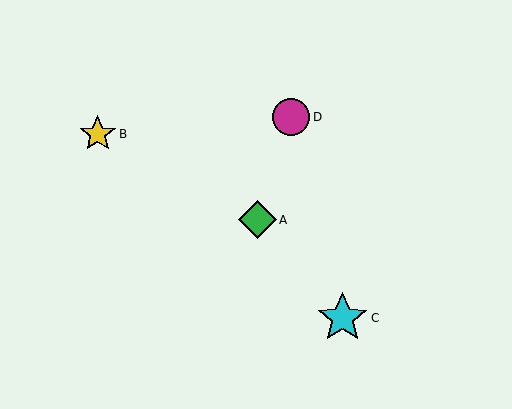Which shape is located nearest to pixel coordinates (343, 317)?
The cyan star (labeled C) at (342, 318) is nearest to that location.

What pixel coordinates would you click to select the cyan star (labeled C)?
Click at (342, 318) to select the cyan star C.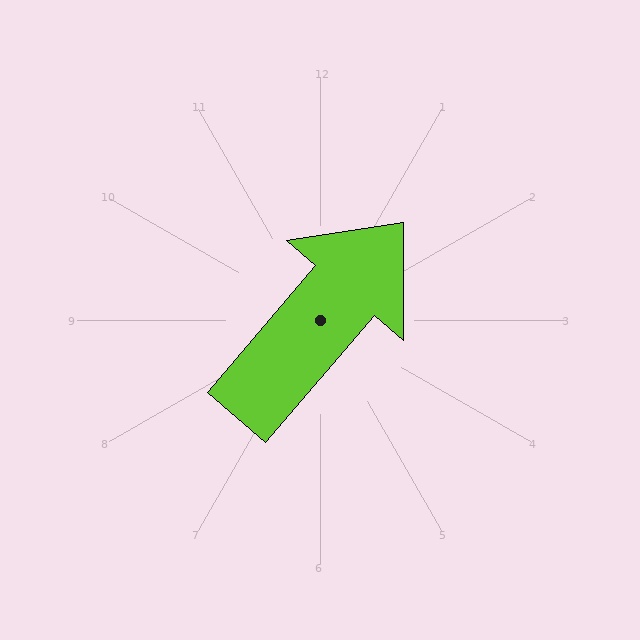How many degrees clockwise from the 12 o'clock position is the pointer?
Approximately 41 degrees.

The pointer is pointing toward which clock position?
Roughly 1 o'clock.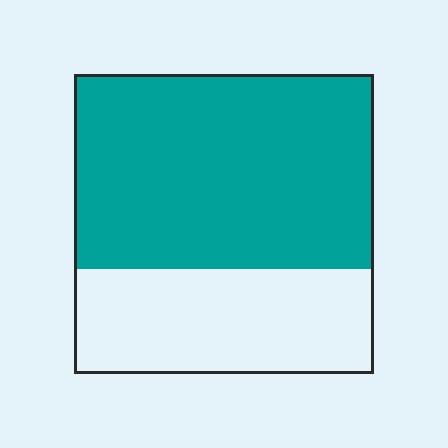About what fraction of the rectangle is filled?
About two thirds (2/3).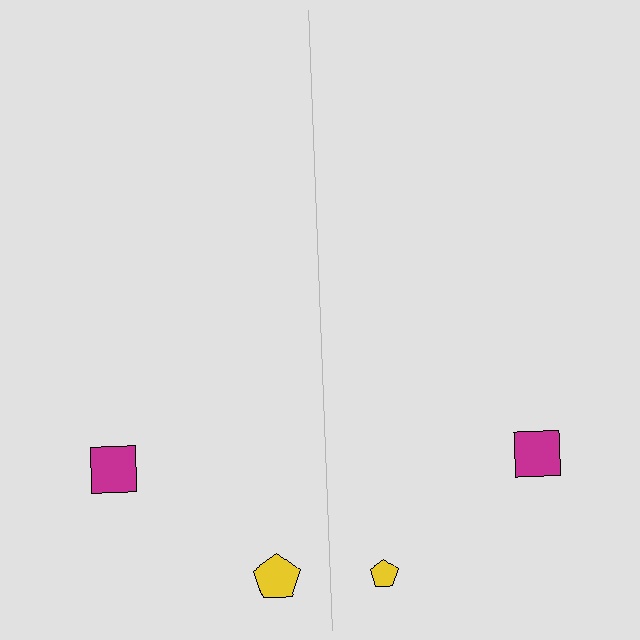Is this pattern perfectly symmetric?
No, the pattern is not perfectly symmetric. The yellow pentagon on the right side has a different size than its mirror counterpart.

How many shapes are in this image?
There are 4 shapes in this image.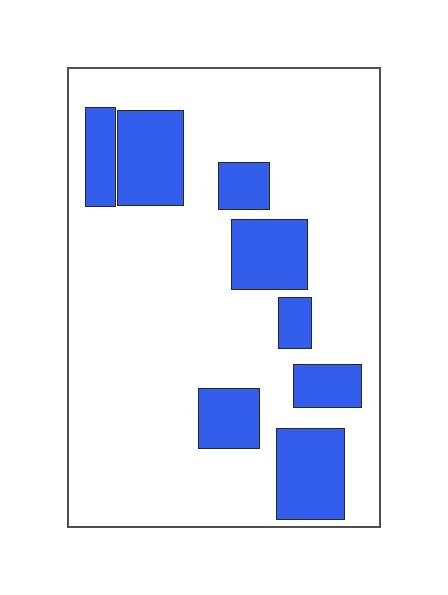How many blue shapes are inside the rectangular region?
8.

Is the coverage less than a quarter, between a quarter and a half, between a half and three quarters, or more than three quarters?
Less than a quarter.